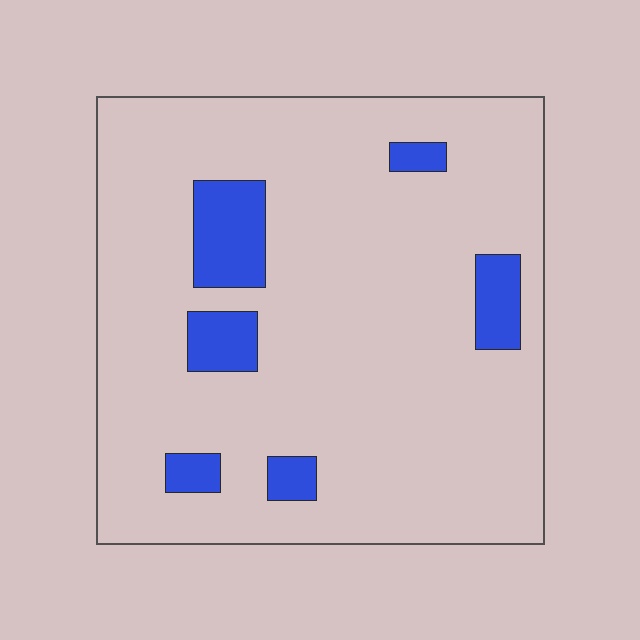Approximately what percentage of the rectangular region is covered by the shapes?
Approximately 10%.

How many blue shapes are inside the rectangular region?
6.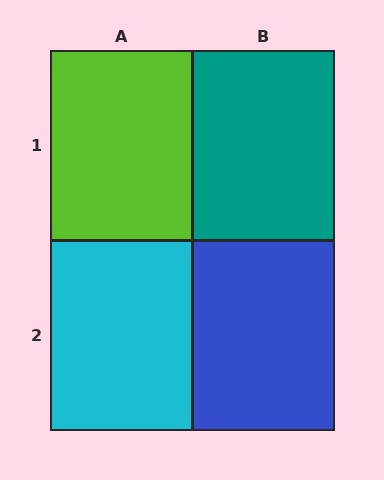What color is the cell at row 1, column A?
Lime.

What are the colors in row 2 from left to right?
Cyan, blue.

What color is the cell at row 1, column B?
Teal.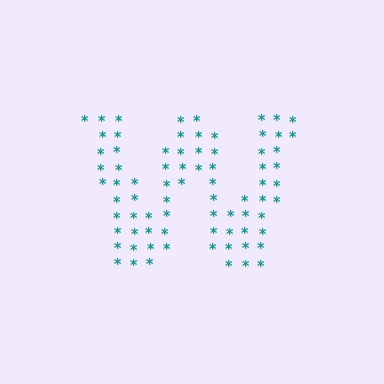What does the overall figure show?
The overall figure shows the letter W.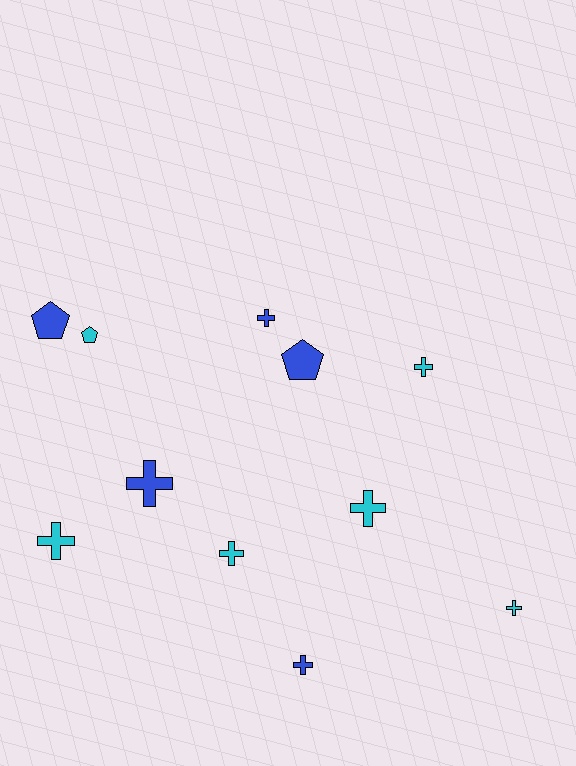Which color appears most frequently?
Cyan, with 6 objects.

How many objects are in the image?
There are 11 objects.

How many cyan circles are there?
There are no cyan circles.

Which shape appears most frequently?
Cross, with 8 objects.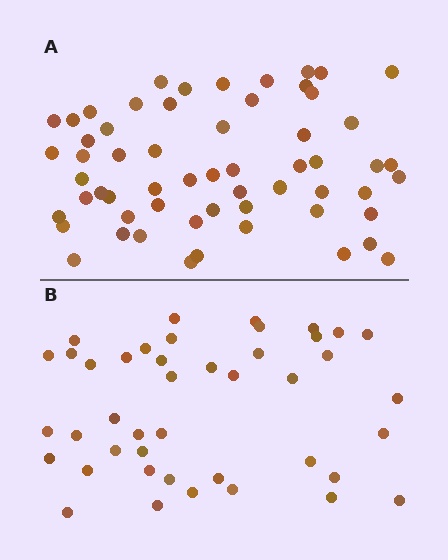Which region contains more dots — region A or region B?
Region A (the top region) has more dots.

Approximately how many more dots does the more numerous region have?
Region A has approximately 15 more dots than region B.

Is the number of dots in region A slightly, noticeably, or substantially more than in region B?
Region A has noticeably more, but not dramatically so. The ratio is roughly 1.4 to 1.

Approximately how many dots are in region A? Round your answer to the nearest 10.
About 60 dots. (The exact count is 59, which rounds to 60.)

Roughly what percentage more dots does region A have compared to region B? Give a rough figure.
About 35% more.